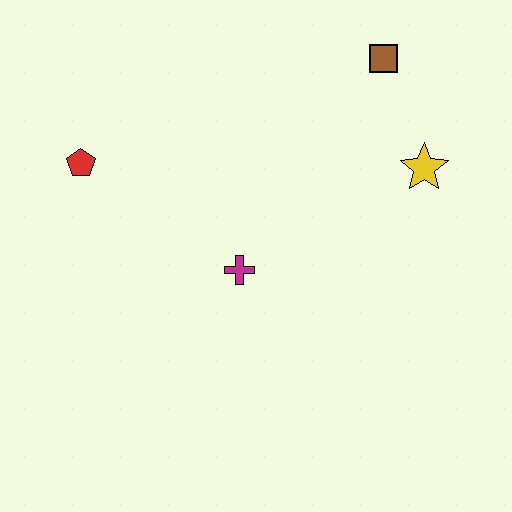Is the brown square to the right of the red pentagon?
Yes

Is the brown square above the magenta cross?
Yes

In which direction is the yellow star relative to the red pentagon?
The yellow star is to the right of the red pentagon.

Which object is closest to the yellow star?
The brown square is closest to the yellow star.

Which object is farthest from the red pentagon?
The yellow star is farthest from the red pentagon.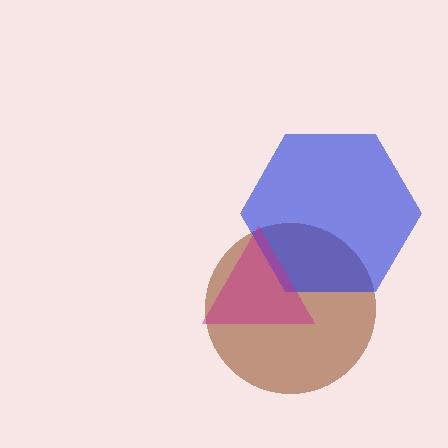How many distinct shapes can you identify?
There are 3 distinct shapes: a brown circle, a blue hexagon, a magenta triangle.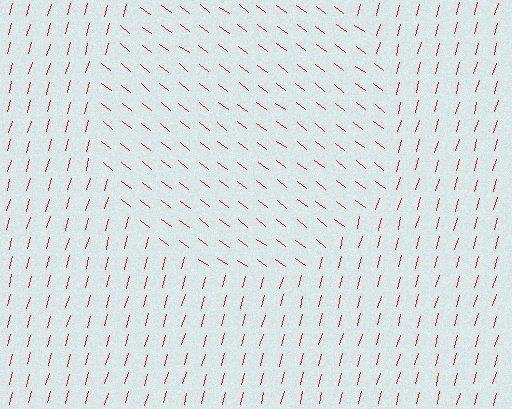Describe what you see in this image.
The image is filled with small red line segments. A circle region in the image has lines oriented differently from the surrounding lines, creating a visible texture boundary.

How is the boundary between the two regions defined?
The boundary is defined purely by a change in line orientation (approximately 68 degrees difference). All lines are the same color and thickness.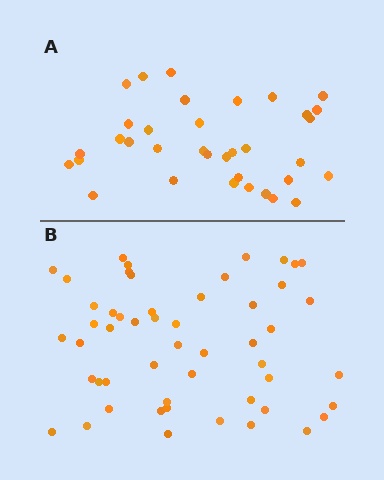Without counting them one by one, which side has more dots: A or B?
Region B (the bottom region) has more dots.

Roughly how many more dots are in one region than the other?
Region B has approximately 15 more dots than region A.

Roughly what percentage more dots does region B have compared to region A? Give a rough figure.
About 50% more.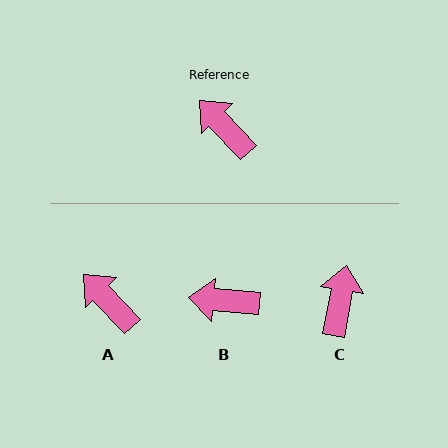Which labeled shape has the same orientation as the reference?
A.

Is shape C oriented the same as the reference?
No, it is off by about 54 degrees.